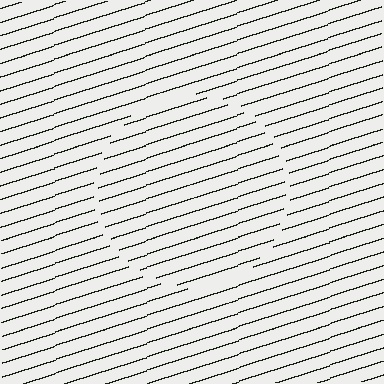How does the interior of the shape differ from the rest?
The interior of the shape contains the same grating, shifted by half a period — the contour is defined by the phase discontinuity where line-ends from the inner and outer gratings abut.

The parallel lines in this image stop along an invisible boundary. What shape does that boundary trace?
An illusory circle. The interior of the shape contains the same grating, shifted by half a period — the contour is defined by the phase discontinuity where line-ends from the inner and outer gratings abut.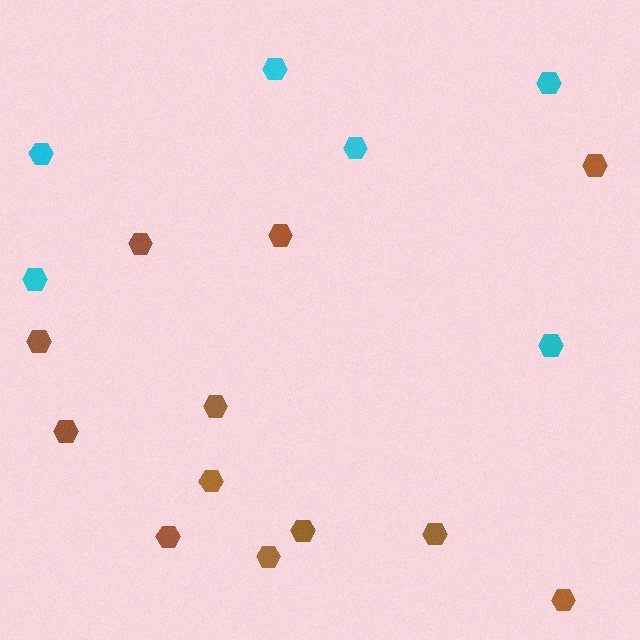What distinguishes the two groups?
There are 2 groups: one group of brown hexagons (12) and one group of cyan hexagons (6).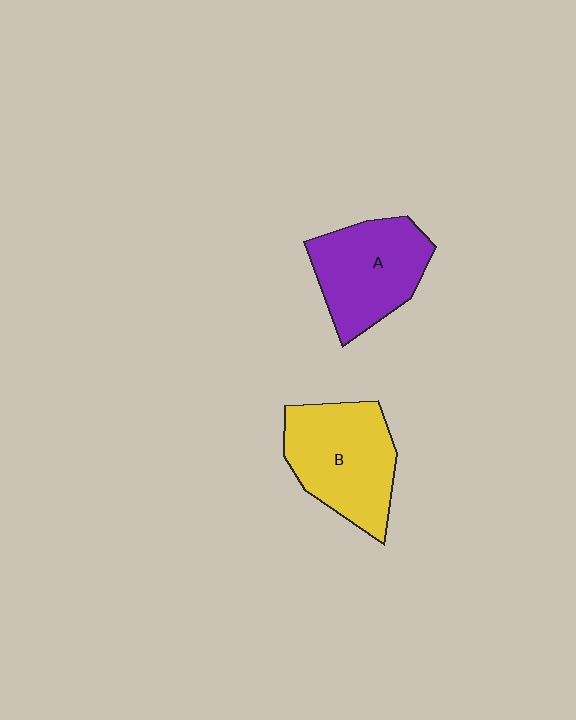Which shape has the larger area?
Shape B (yellow).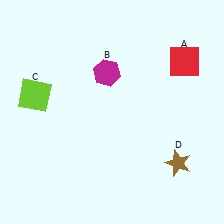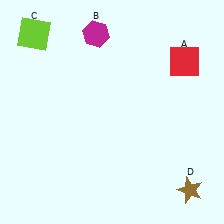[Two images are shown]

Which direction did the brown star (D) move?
The brown star (D) moved down.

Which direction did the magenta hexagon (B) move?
The magenta hexagon (B) moved up.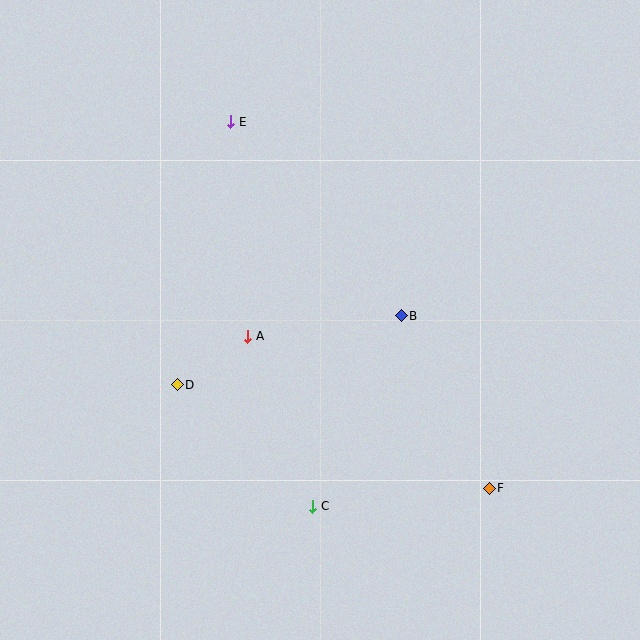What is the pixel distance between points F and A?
The distance between F and A is 285 pixels.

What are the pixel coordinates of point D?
Point D is at (177, 385).